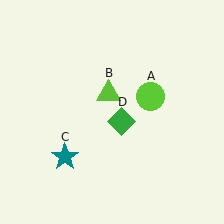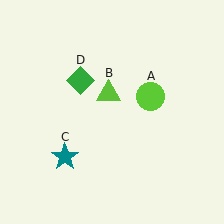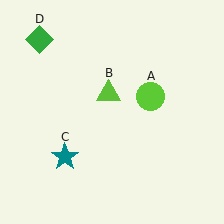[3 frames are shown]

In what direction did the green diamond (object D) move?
The green diamond (object D) moved up and to the left.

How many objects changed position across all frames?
1 object changed position: green diamond (object D).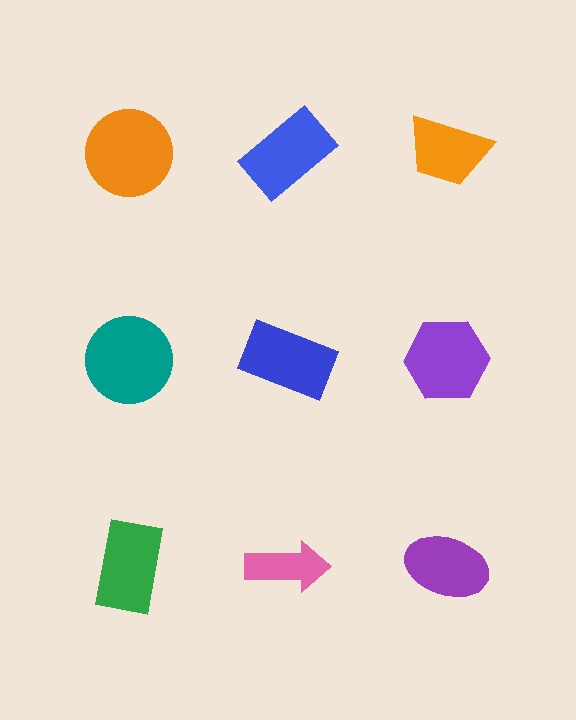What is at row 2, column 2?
A blue rectangle.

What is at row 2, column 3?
A purple hexagon.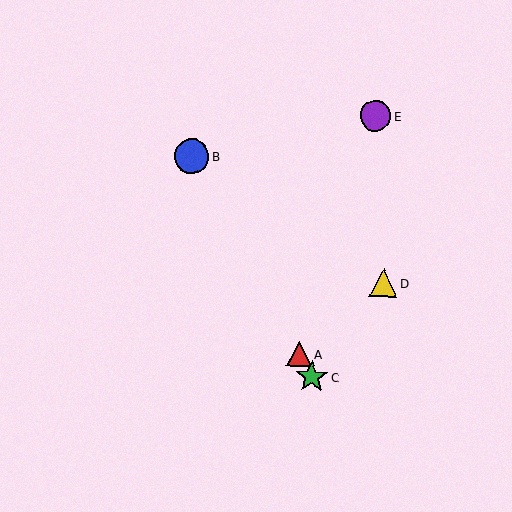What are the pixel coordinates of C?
Object C is at (312, 377).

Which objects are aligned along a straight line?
Objects A, B, C are aligned along a straight line.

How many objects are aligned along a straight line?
3 objects (A, B, C) are aligned along a straight line.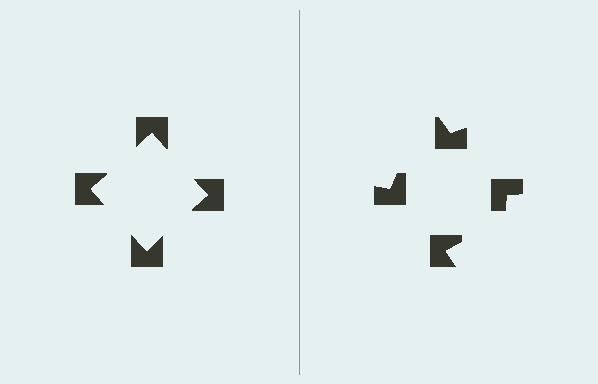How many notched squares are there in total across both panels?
8 — 4 on each side.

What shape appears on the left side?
An illusory square.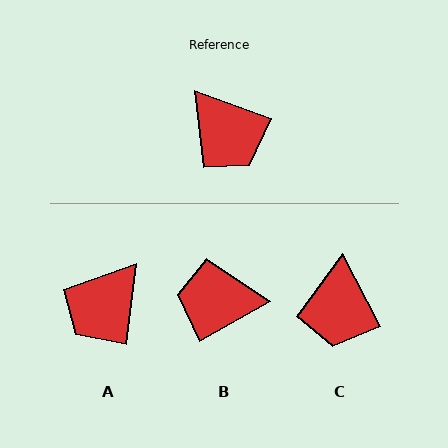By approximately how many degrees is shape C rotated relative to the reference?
Approximately 42 degrees clockwise.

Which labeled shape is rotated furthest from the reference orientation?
B, about 130 degrees away.